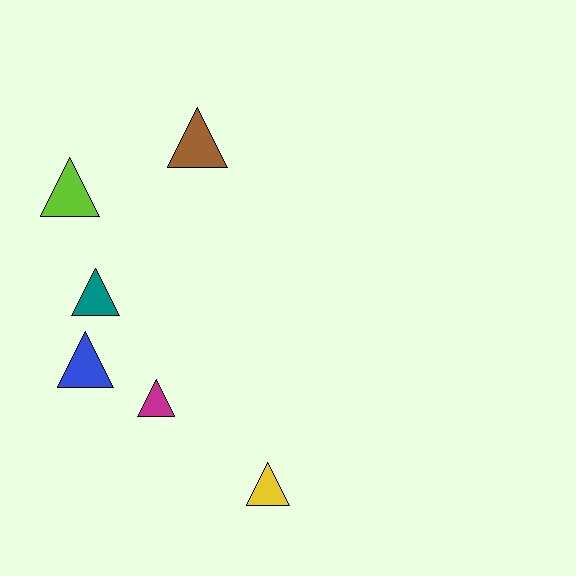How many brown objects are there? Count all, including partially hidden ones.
There is 1 brown object.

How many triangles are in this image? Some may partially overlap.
There are 6 triangles.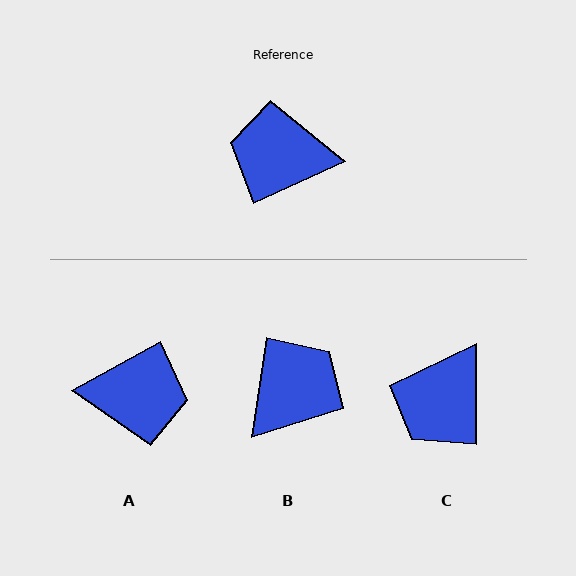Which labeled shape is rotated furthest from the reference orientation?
A, about 176 degrees away.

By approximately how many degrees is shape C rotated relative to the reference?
Approximately 65 degrees counter-clockwise.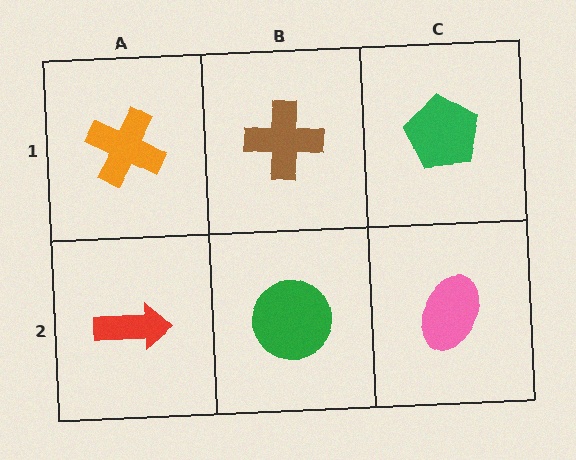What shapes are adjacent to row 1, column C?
A pink ellipse (row 2, column C), a brown cross (row 1, column B).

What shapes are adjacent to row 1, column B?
A green circle (row 2, column B), an orange cross (row 1, column A), a green pentagon (row 1, column C).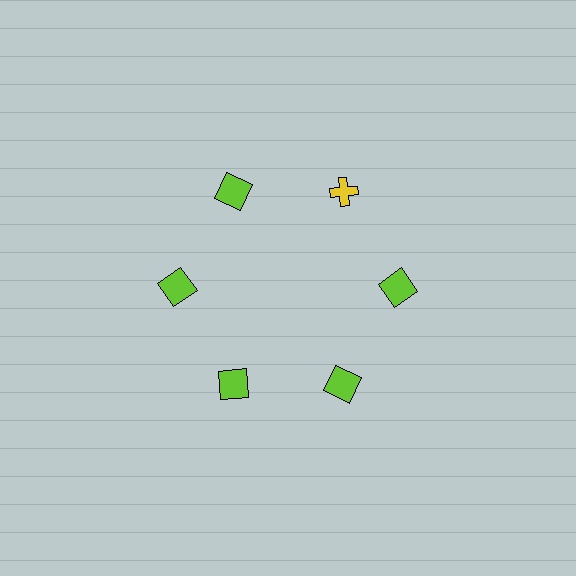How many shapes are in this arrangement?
There are 6 shapes arranged in a ring pattern.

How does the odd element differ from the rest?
It differs in both color (yellow instead of lime) and shape (cross instead of square).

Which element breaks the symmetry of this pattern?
The yellow cross at roughly the 1 o'clock position breaks the symmetry. All other shapes are lime squares.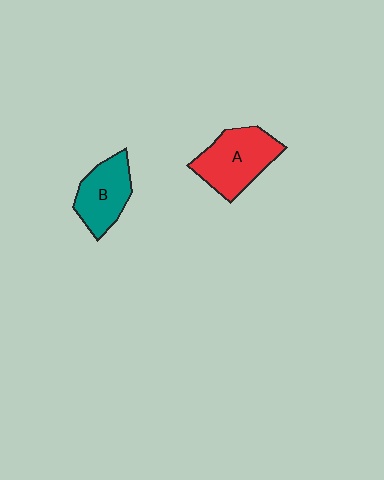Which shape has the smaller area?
Shape B (teal).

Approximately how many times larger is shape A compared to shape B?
Approximately 1.3 times.